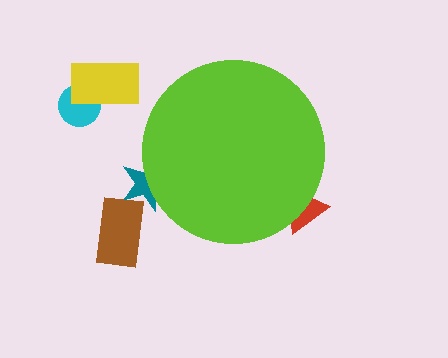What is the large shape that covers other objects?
A lime circle.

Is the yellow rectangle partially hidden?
No, the yellow rectangle is fully visible.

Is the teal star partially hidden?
Yes, the teal star is partially hidden behind the lime circle.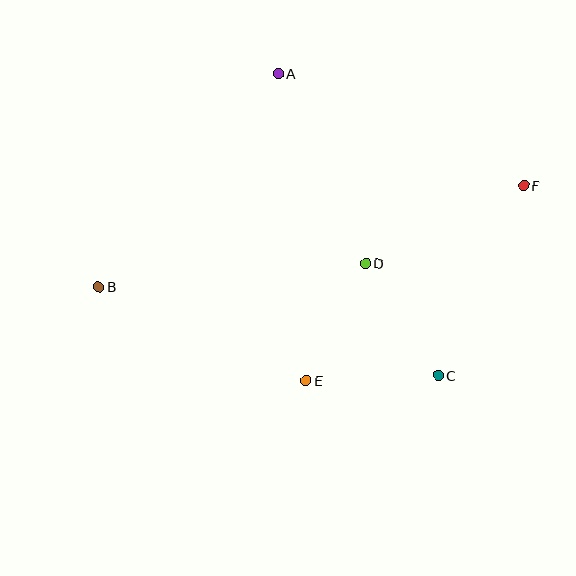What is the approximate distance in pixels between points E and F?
The distance between E and F is approximately 292 pixels.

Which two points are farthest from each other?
Points B and F are farthest from each other.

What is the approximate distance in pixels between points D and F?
The distance between D and F is approximately 176 pixels.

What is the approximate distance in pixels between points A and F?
The distance between A and F is approximately 270 pixels.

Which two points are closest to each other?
Points D and E are closest to each other.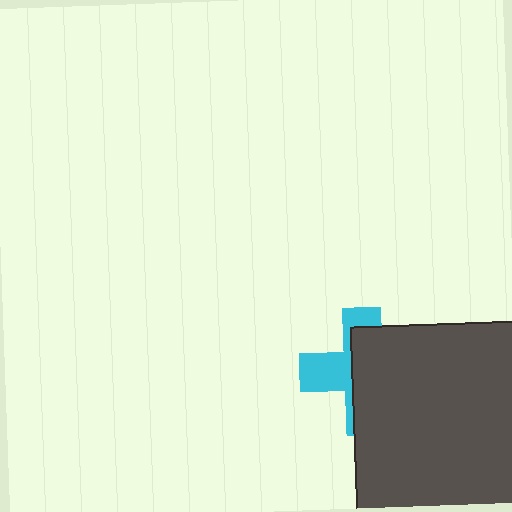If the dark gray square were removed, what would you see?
You would see the complete cyan cross.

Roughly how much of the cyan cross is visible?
A small part of it is visible (roughly 39%).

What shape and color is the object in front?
The object in front is a dark gray square.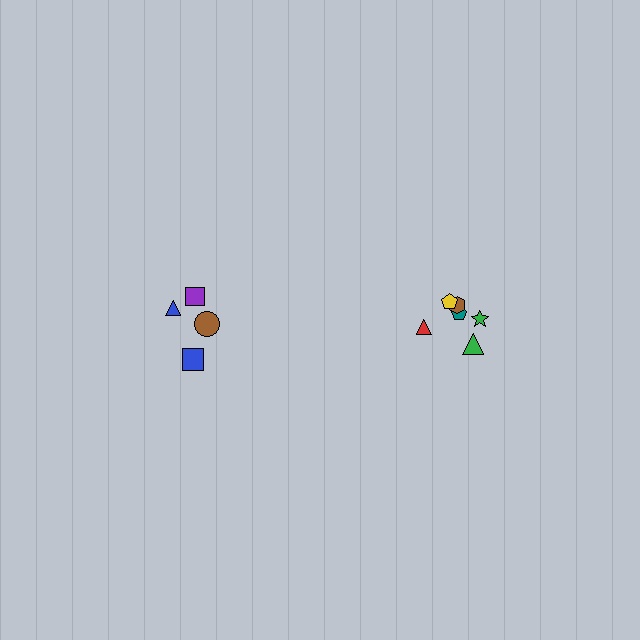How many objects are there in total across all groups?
There are 10 objects.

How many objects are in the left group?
There are 4 objects.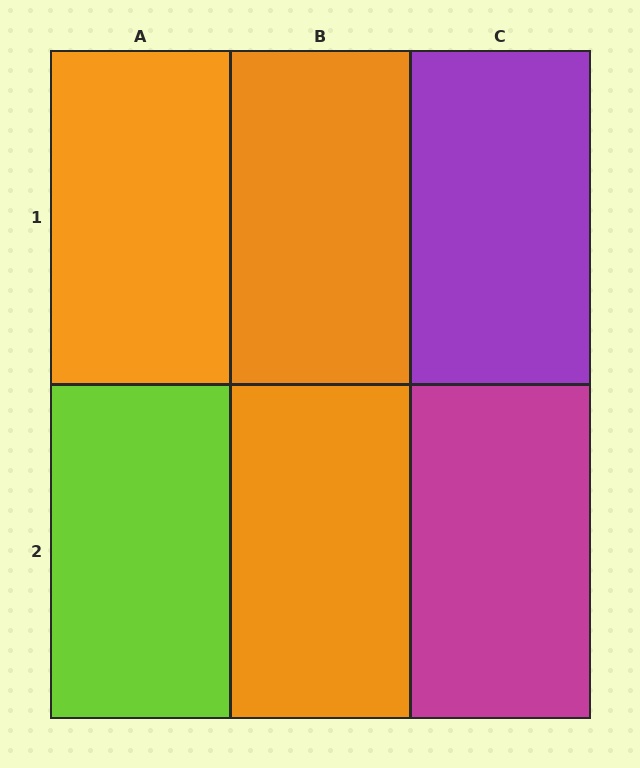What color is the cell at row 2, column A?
Lime.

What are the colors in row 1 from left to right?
Orange, orange, purple.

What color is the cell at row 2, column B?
Orange.